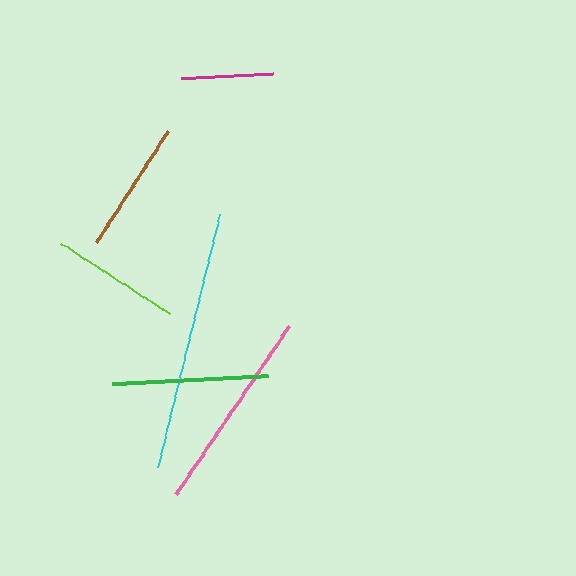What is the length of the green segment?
The green segment is approximately 156 pixels long.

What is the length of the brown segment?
The brown segment is approximately 132 pixels long.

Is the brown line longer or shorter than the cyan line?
The cyan line is longer than the brown line.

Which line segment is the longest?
The cyan line is the longest at approximately 260 pixels.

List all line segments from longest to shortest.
From longest to shortest: cyan, pink, green, brown, lime, magenta.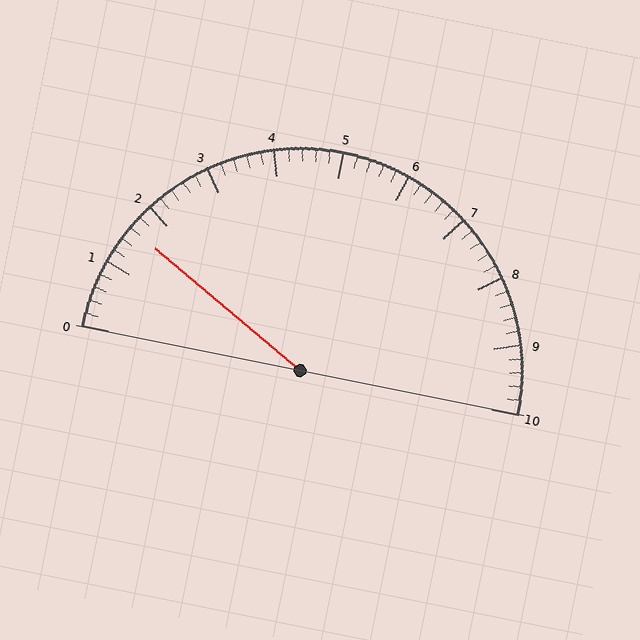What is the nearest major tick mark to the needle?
The nearest major tick mark is 2.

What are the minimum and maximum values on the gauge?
The gauge ranges from 0 to 10.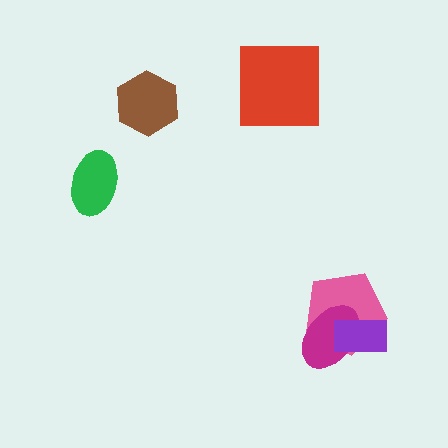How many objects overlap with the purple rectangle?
2 objects overlap with the purple rectangle.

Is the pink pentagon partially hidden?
Yes, it is partially covered by another shape.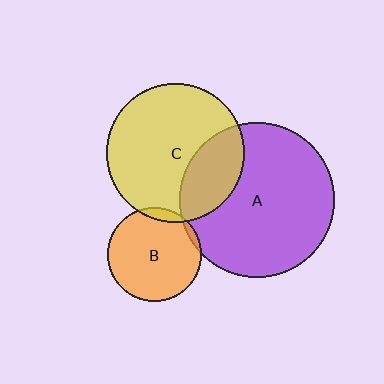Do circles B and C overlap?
Yes.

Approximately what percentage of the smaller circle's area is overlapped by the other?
Approximately 5%.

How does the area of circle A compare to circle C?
Approximately 1.2 times.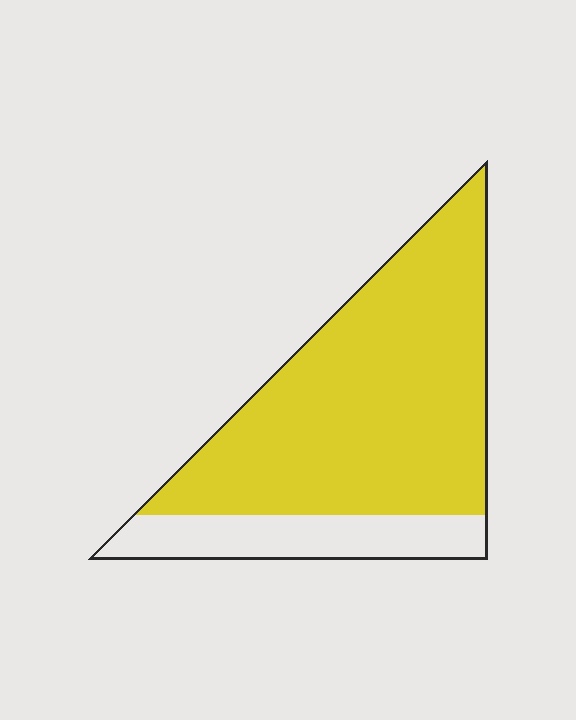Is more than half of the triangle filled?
Yes.